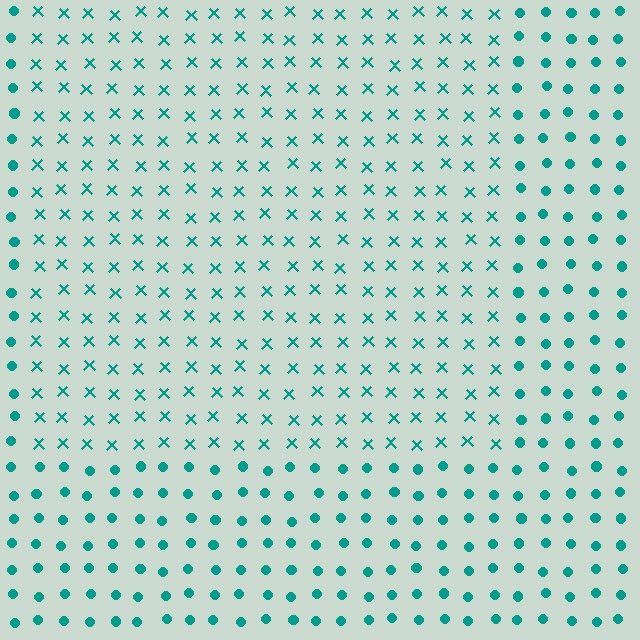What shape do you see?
I see a rectangle.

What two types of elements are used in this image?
The image uses X marks inside the rectangle region and circles outside it.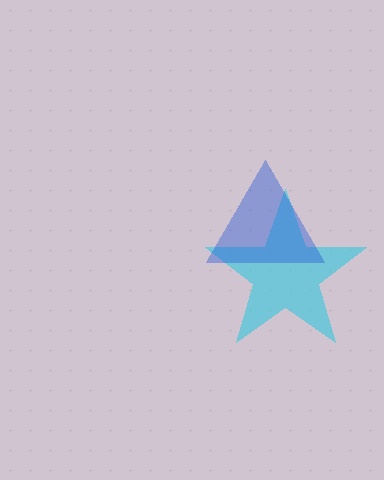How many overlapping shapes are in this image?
There are 2 overlapping shapes in the image.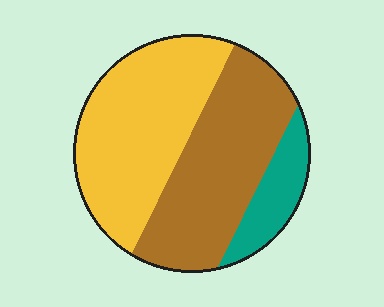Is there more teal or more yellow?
Yellow.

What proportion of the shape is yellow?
Yellow takes up between a quarter and a half of the shape.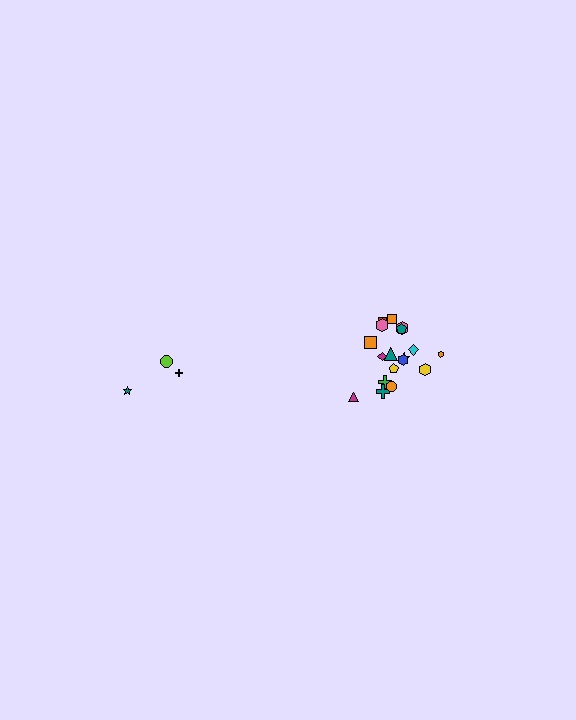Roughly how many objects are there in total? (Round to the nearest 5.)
Roughly 20 objects in total.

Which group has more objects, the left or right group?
The right group.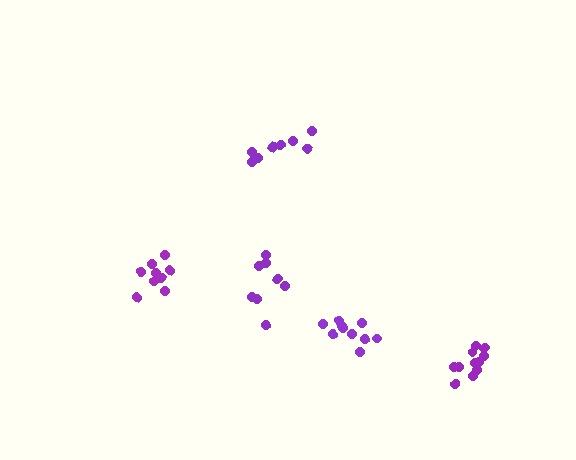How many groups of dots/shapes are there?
There are 5 groups.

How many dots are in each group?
Group 1: 10 dots, Group 2: 11 dots, Group 3: 8 dots, Group 4: 9 dots, Group 5: 9 dots (47 total).